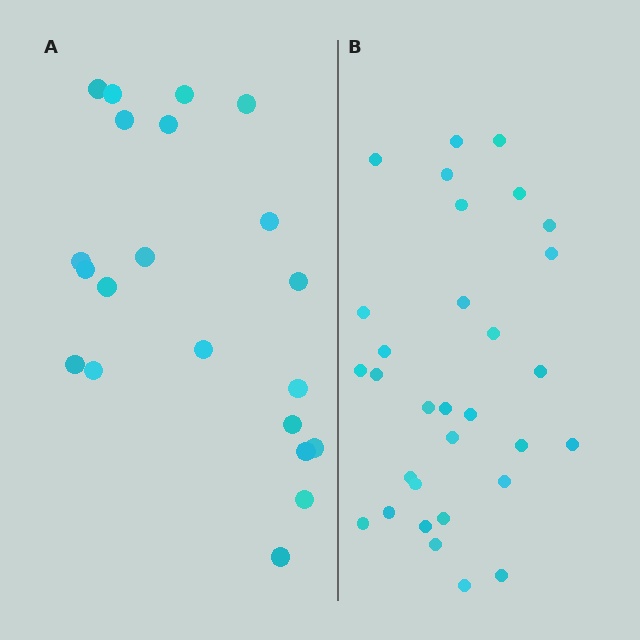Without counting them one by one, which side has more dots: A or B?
Region B (the right region) has more dots.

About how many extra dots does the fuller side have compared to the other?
Region B has roughly 10 or so more dots than region A.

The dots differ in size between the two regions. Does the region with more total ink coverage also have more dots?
No. Region A has more total ink coverage because its dots are larger, but region B actually contains more individual dots. Total area can be misleading — the number of items is what matters here.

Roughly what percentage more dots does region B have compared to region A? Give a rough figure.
About 50% more.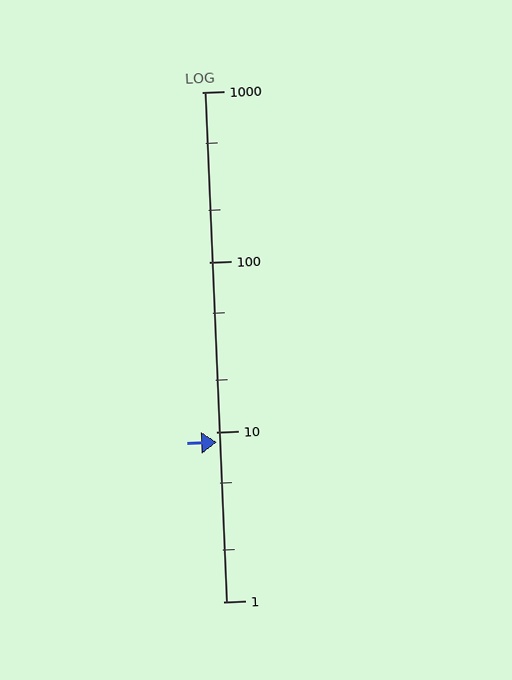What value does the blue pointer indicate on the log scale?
The pointer indicates approximately 8.7.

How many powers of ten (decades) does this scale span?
The scale spans 3 decades, from 1 to 1000.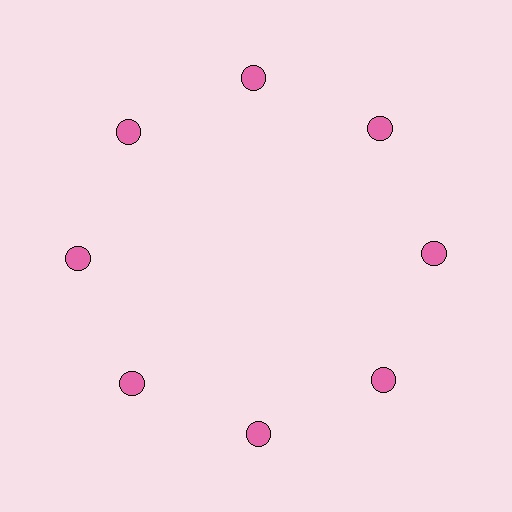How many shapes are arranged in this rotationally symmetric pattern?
There are 8 shapes, arranged in 8 groups of 1.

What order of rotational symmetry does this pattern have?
This pattern has 8-fold rotational symmetry.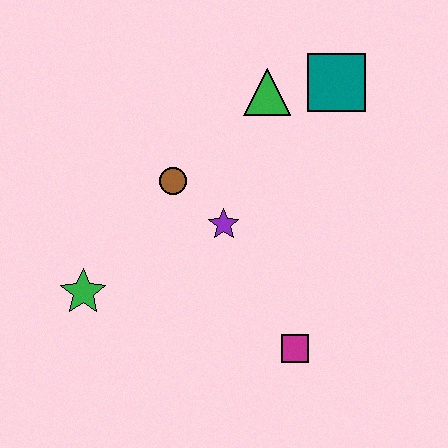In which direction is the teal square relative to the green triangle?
The teal square is to the right of the green triangle.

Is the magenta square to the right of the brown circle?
Yes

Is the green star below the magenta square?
No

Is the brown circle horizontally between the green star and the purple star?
Yes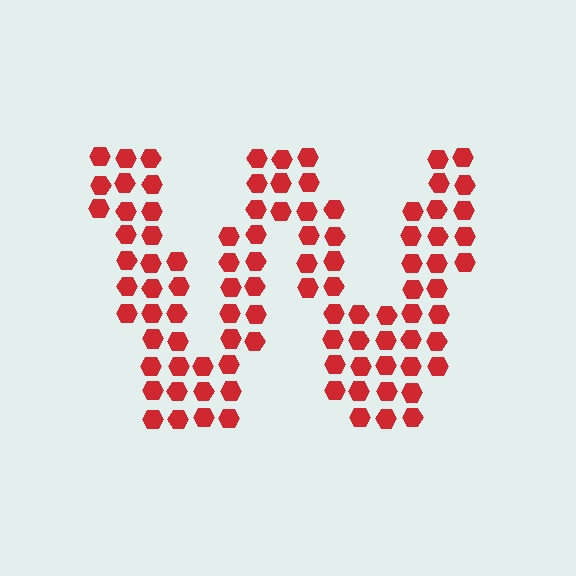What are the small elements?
The small elements are hexagons.